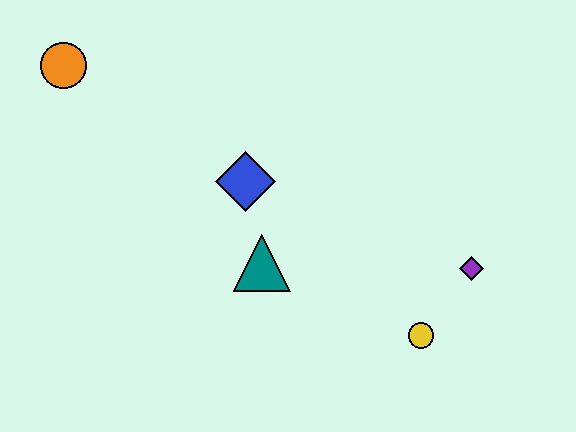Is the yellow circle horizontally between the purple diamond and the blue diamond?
Yes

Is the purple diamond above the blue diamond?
No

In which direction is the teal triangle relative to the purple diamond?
The teal triangle is to the left of the purple diamond.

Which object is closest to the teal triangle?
The blue diamond is closest to the teal triangle.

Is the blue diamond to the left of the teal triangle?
Yes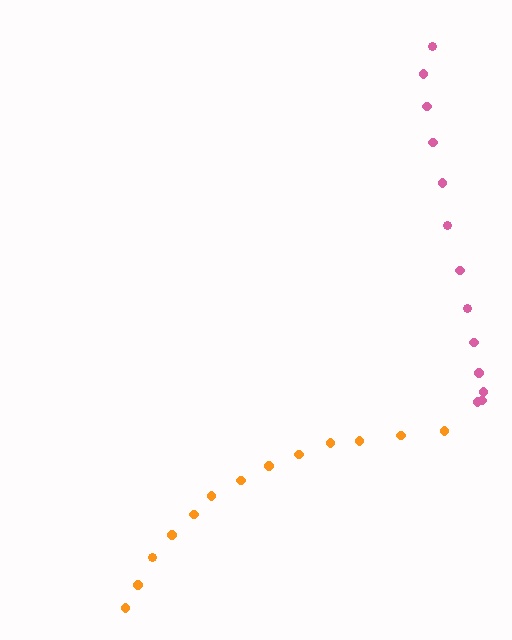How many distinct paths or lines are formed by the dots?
There are 2 distinct paths.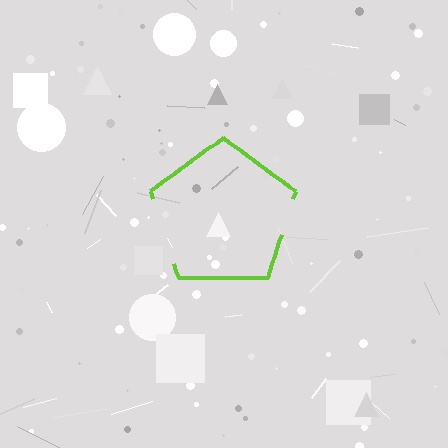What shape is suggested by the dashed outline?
The dashed outline suggests a pentagon.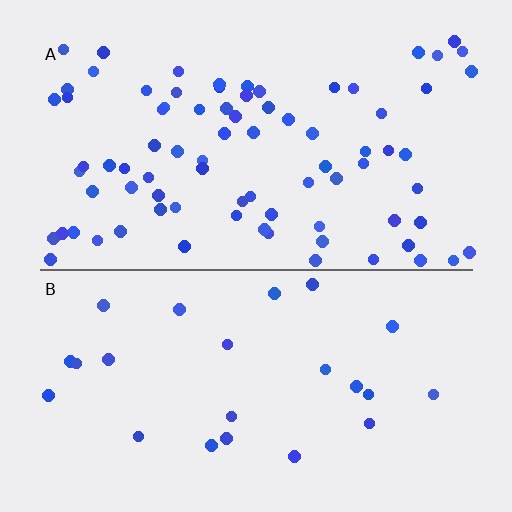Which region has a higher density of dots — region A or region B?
A (the top).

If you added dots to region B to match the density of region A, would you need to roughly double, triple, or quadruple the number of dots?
Approximately triple.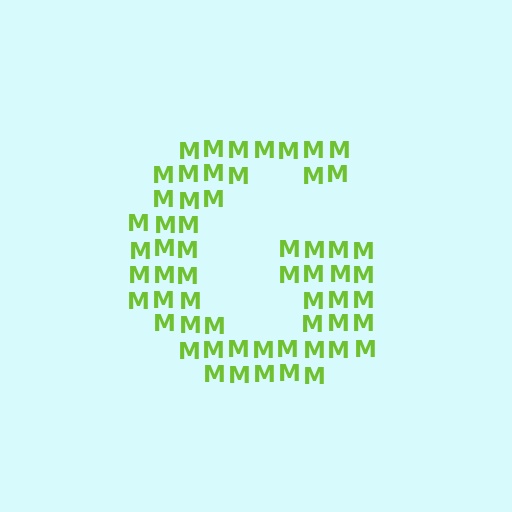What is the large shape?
The large shape is the letter G.